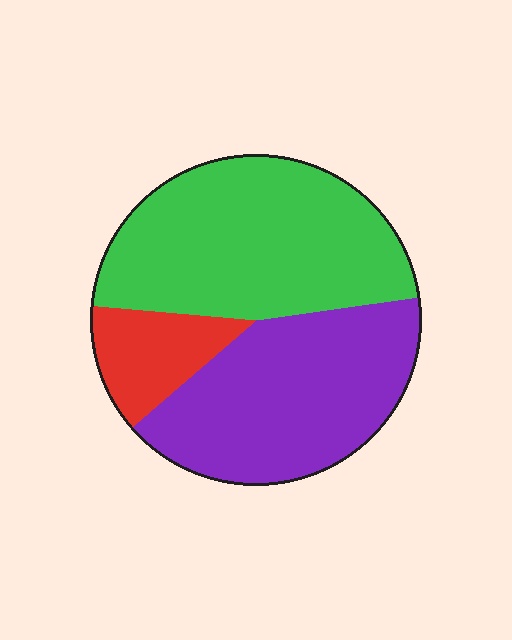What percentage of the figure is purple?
Purple takes up between a third and a half of the figure.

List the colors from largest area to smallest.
From largest to smallest: green, purple, red.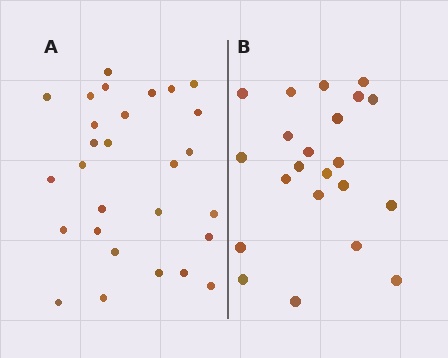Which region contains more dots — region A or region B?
Region A (the left region) has more dots.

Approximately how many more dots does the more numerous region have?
Region A has about 6 more dots than region B.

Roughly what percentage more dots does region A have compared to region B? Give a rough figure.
About 25% more.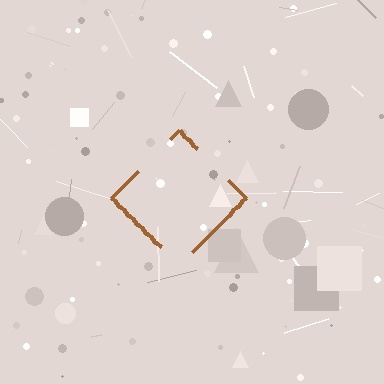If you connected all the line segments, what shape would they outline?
They would outline a diamond.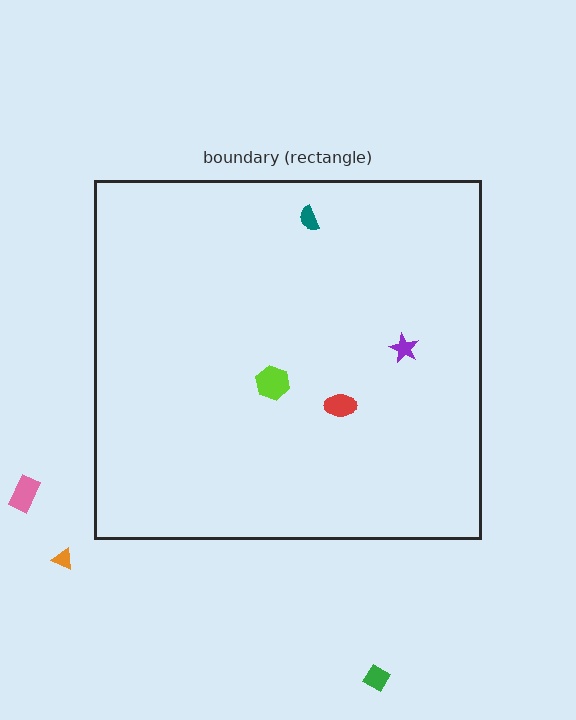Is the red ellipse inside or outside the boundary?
Inside.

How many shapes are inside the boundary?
4 inside, 3 outside.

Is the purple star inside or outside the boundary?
Inside.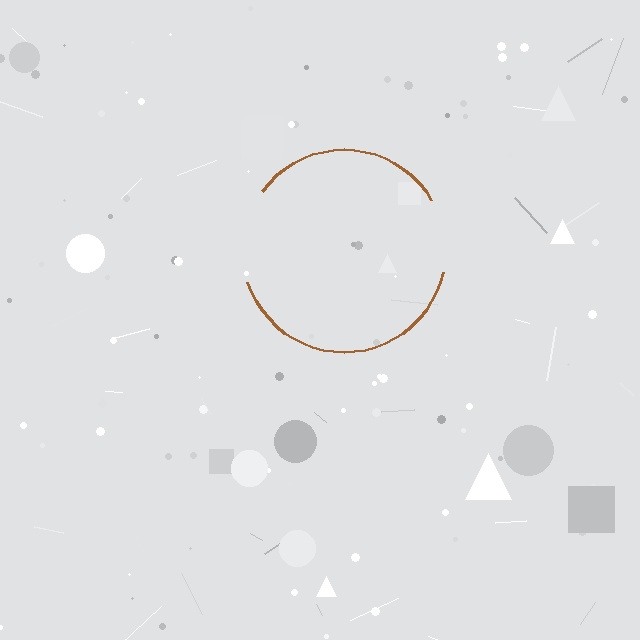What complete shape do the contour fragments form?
The contour fragments form a circle.